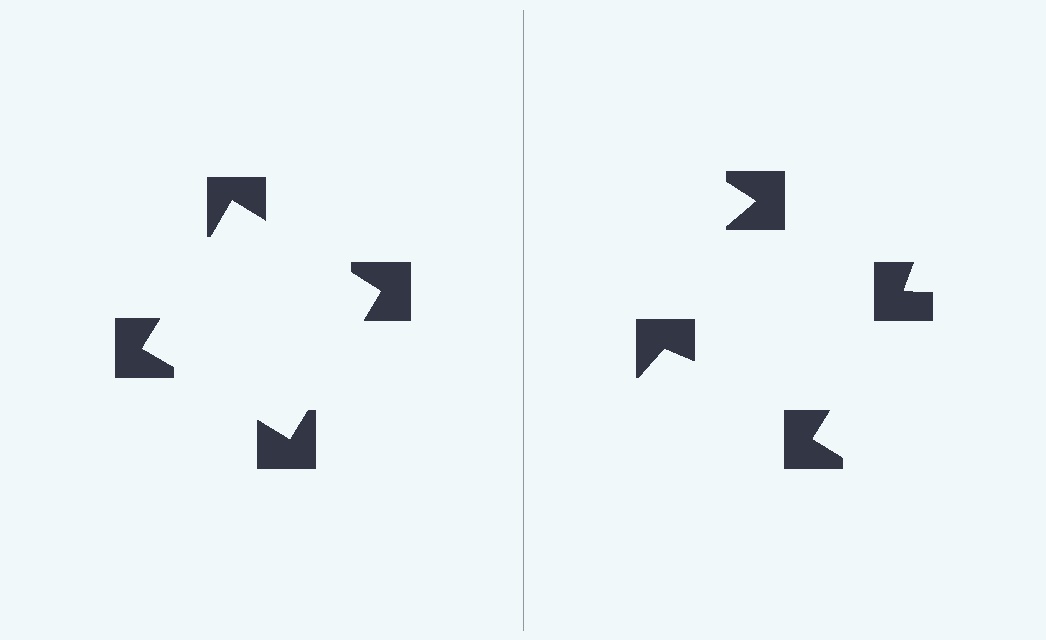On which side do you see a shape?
An illusory square appears on the left side. On the right side the wedge cuts are rotated, so no coherent shape forms.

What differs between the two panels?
The notched squares are positioned identically on both sides; only the wedge orientations differ. On the left they align to a square; on the right they are misaligned.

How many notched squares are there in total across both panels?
8 — 4 on each side.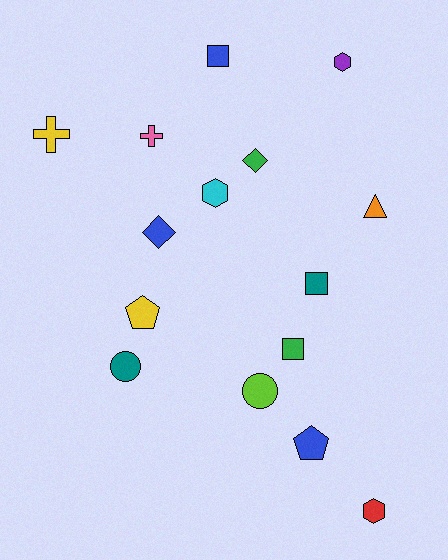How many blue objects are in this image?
There are 3 blue objects.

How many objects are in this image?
There are 15 objects.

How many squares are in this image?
There are 3 squares.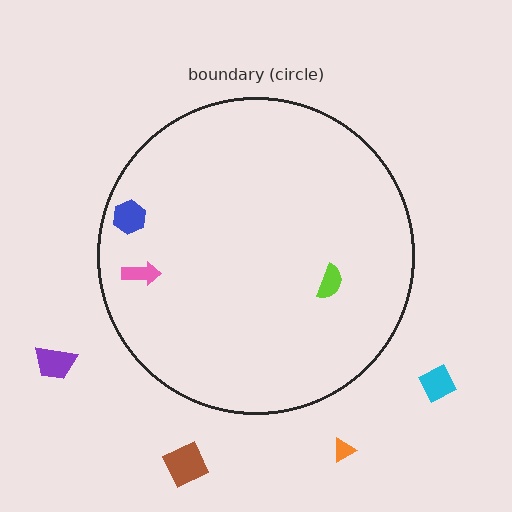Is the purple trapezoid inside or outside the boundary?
Outside.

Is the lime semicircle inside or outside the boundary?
Inside.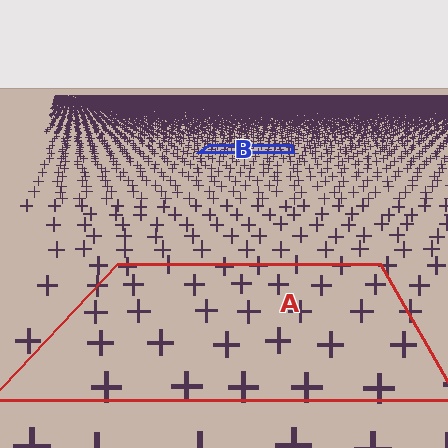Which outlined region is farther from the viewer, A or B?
Region B is farther from the viewer — the texture elements inside it appear smaller and more densely packed.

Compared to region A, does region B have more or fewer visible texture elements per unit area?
Region B has more texture elements per unit area — they are packed more densely because it is farther away.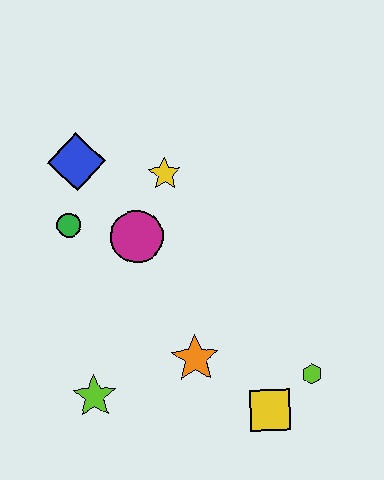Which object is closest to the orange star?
The yellow square is closest to the orange star.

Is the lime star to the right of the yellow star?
No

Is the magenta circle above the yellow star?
No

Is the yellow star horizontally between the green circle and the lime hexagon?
Yes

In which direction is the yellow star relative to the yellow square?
The yellow star is above the yellow square.